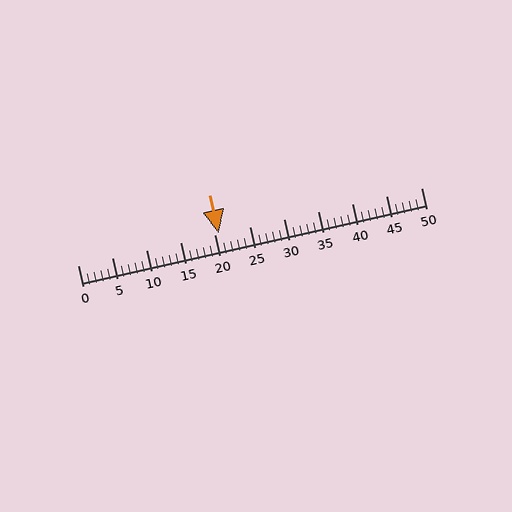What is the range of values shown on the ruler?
The ruler shows values from 0 to 50.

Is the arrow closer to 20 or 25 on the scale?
The arrow is closer to 20.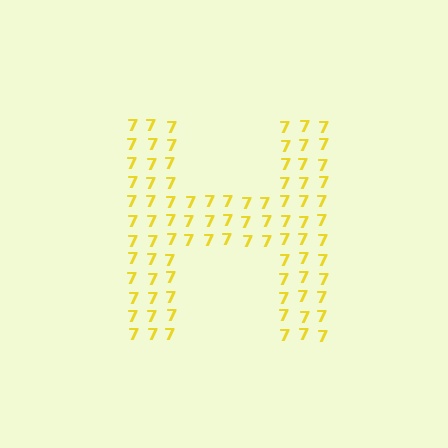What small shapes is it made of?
It is made of small digit 7's.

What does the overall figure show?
The overall figure shows the letter H.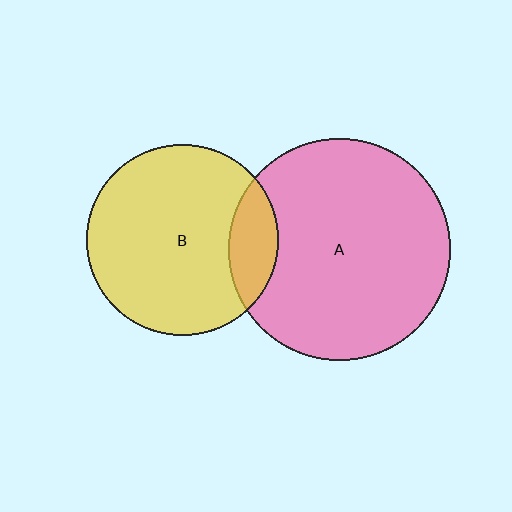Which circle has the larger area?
Circle A (pink).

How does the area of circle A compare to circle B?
Approximately 1.3 times.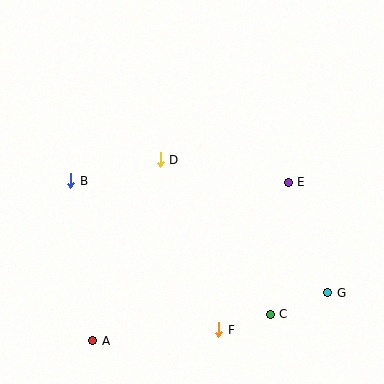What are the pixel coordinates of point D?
Point D is at (160, 160).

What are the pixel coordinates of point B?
Point B is at (71, 181).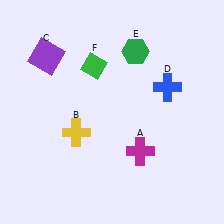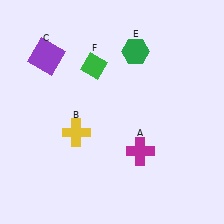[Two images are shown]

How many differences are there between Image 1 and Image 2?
There is 1 difference between the two images.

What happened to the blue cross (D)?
The blue cross (D) was removed in Image 2. It was in the top-right area of Image 1.